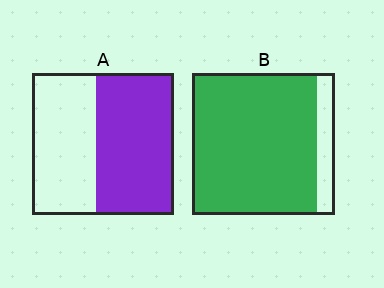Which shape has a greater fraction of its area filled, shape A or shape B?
Shape B.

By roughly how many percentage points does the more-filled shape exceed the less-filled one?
By roughly 30 percentage points (B over A).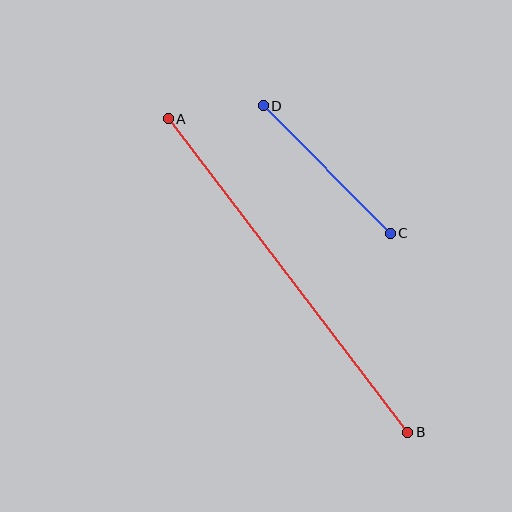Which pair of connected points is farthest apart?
Points A and B are farthest apart.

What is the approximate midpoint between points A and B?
The midpoint is at approximately (288, 276) pixels.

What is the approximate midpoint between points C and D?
The midpoint is at approximately (327, 170) pixels.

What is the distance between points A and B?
The distance is approximately 395 pixels.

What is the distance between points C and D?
The distance is approximately 180 pixels.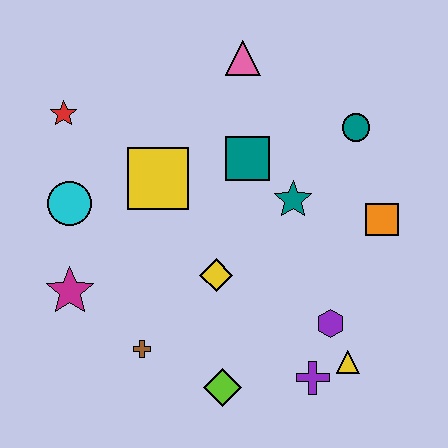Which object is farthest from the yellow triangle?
The red star is farthest from the yellow triangle.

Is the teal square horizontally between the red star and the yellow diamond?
No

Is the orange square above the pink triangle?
No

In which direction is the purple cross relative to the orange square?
The purple cross is below the orange square.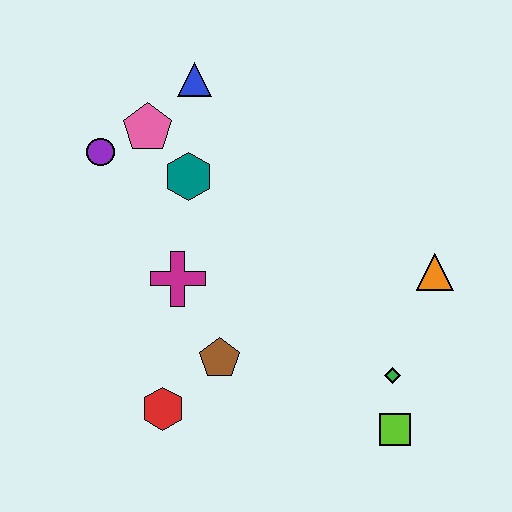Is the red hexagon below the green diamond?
Yes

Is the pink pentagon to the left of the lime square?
Yes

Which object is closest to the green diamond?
The lime square is closest to the green diamond.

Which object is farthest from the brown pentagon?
The blue triangle is farthest from the brown pentagon.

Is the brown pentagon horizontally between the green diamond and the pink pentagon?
Yes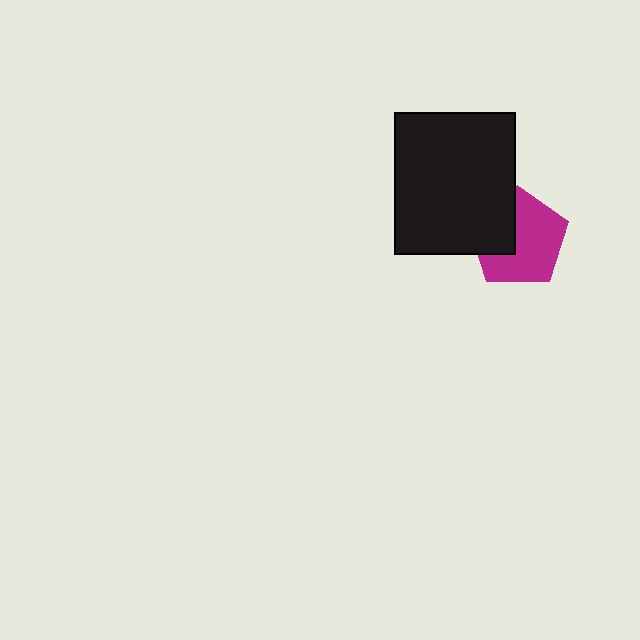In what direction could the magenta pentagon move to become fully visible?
The magenta pentagon could move right. That would shift it out from behind the black rectangle entirely.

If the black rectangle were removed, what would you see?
You would see the complete magenta pentagon.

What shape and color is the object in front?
The object in front is a black rectangle.